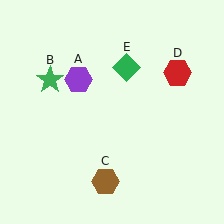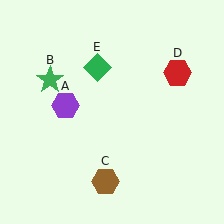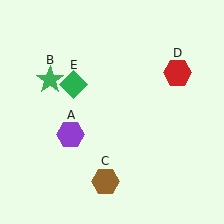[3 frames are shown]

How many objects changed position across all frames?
2 objects changed position: purple hexagon (object A), green diamond (object E).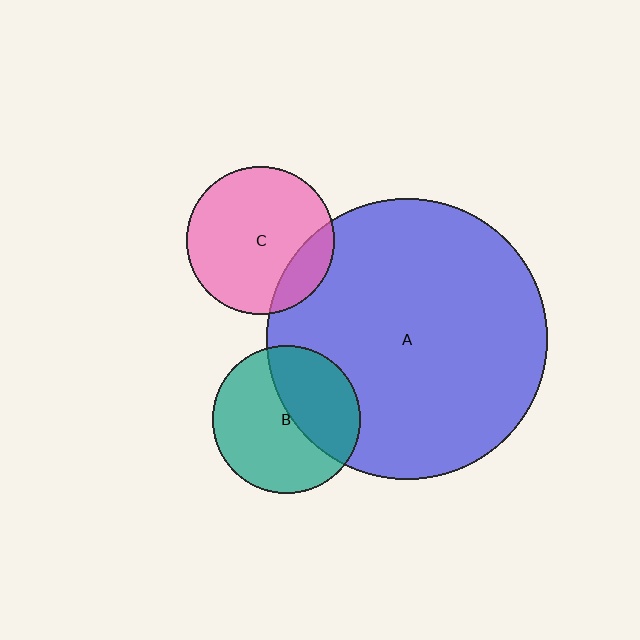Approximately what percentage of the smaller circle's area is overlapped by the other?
Approximately 40%.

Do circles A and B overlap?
Yes.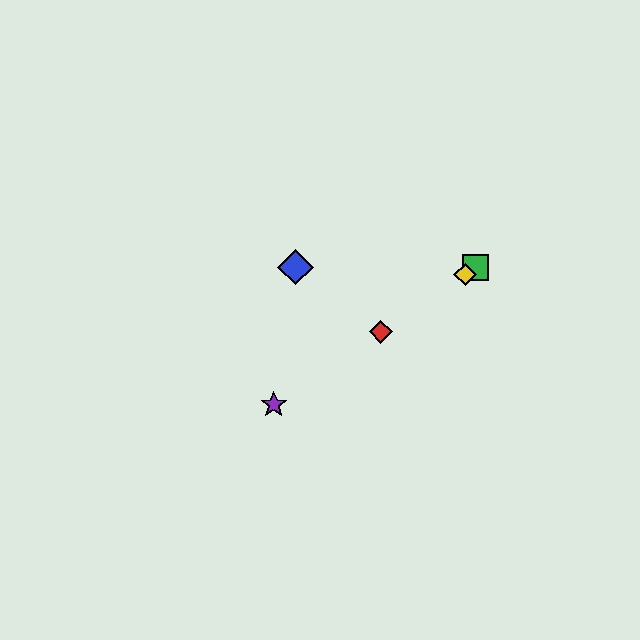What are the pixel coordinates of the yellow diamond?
The yellow diamond is at (465, 274).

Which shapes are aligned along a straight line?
The red diamond, the green square, the yellow diamond, the purple star are aligned along a straight line.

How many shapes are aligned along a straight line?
4 shapes (the red diamond, the green square, the yellow diamond, the purple star) are aligned along a straight line.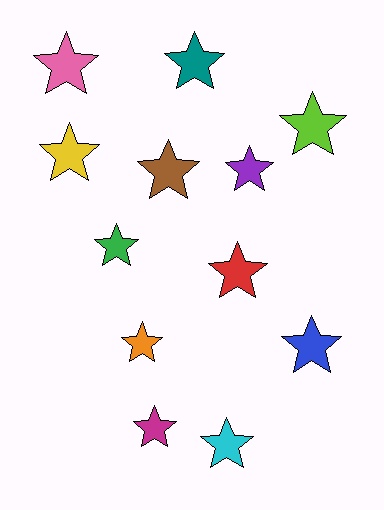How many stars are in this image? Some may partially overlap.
There are 12 stars.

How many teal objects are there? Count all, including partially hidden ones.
There is 1 teal object.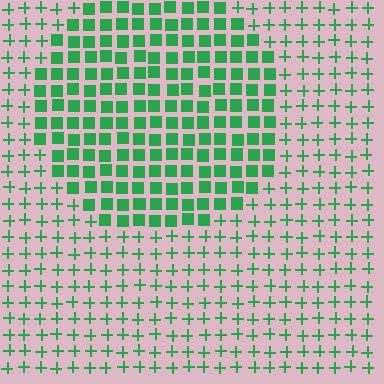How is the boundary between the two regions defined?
The boundary is defined by a change in element shape: squares inside vs. plus signs outside. All elements share the same color and spacing.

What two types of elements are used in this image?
The image uses squares inside the circle region and plus signs outside it.